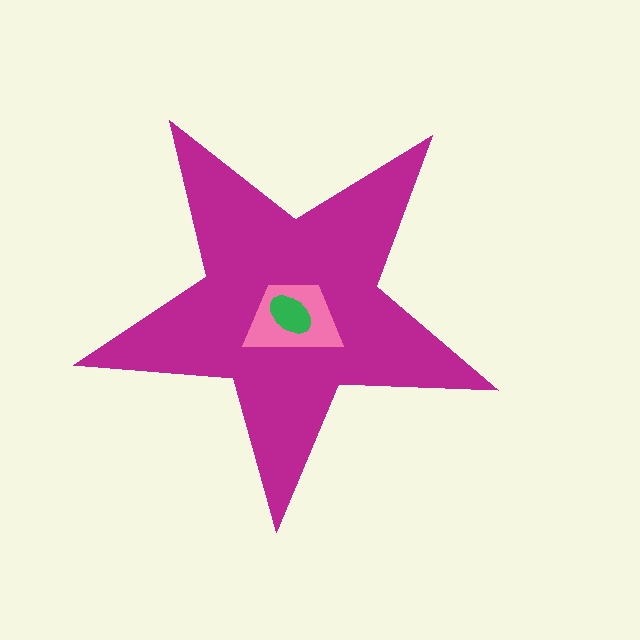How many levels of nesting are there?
3.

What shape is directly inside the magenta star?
The pink trapezoid.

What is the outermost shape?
The magenta star.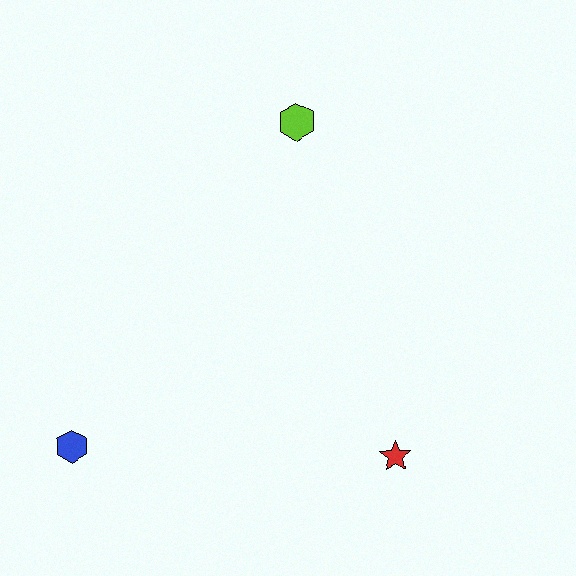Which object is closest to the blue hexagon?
The red star is closest to the blue hexagon.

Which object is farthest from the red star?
The lime hexagon is farthest from the red star.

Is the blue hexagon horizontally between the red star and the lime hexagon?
No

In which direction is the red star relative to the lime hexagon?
The red star is below the lime hexagon.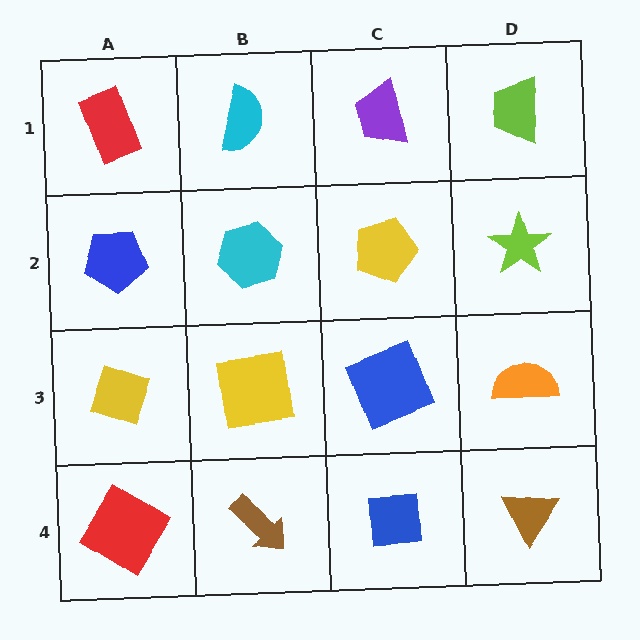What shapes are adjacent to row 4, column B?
A yellow square (row 3, column B), a red diamond (row 4, column A), a blue square (row 4, column C).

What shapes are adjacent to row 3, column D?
A lime star (row 2, column D), a brown triangle (row 4, column D), a blue square (row 3, column C).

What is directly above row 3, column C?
A yellow pentagon.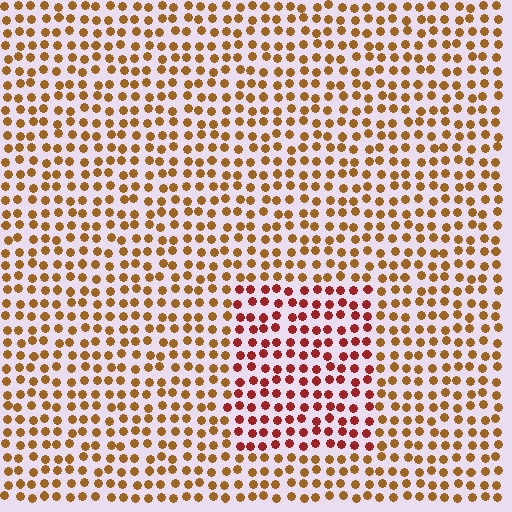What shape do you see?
I see a rectangle.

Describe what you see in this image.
The image is filled with small brown elements in a uniform arrangement. A rectangle-shaped region is visible where the elements are tinted to a slightly different hue, forming a subtle color boundary.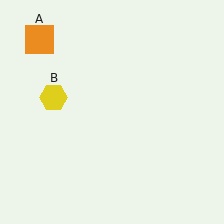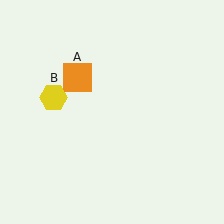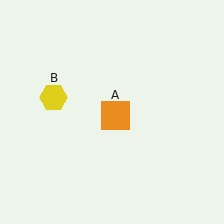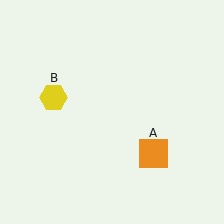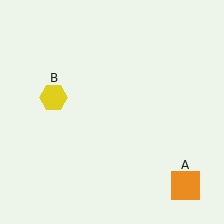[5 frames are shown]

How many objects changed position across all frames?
1 object changed position: orange square (object A).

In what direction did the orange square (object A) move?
The orange square (object A) moved down and to the right.